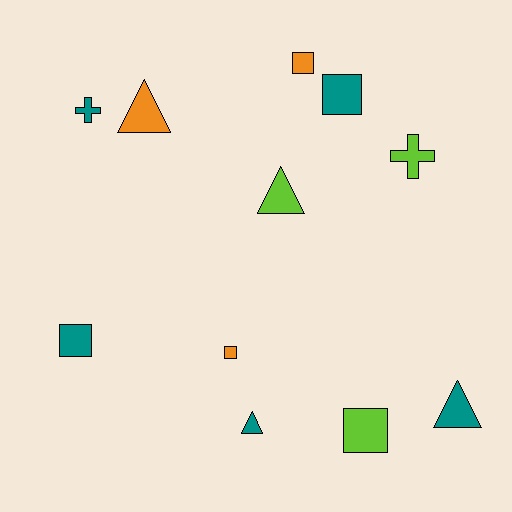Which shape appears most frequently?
Square, with 5 objects.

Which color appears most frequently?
Teal, with 5 objects.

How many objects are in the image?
There are 11 objects.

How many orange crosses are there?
There are no orange crosses.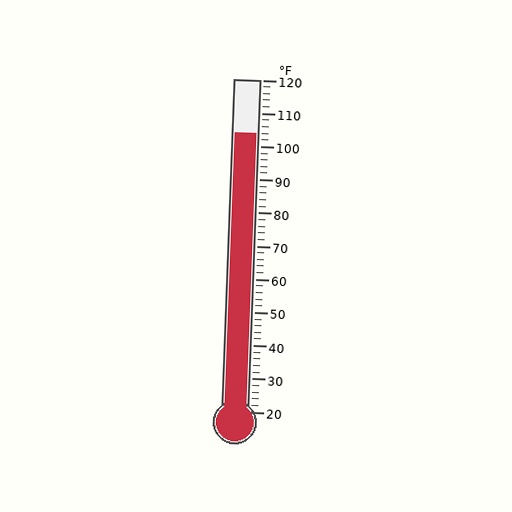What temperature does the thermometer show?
The thermometer shows approximately 104°F.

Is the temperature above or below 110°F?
The temperature is below 110°F.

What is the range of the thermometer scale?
The thermometer scale ranges from 20°F to 120°F.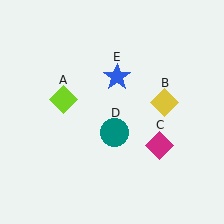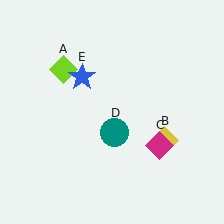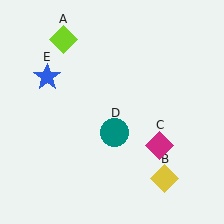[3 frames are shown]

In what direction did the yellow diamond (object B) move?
The yellow diamond (object B) moved down.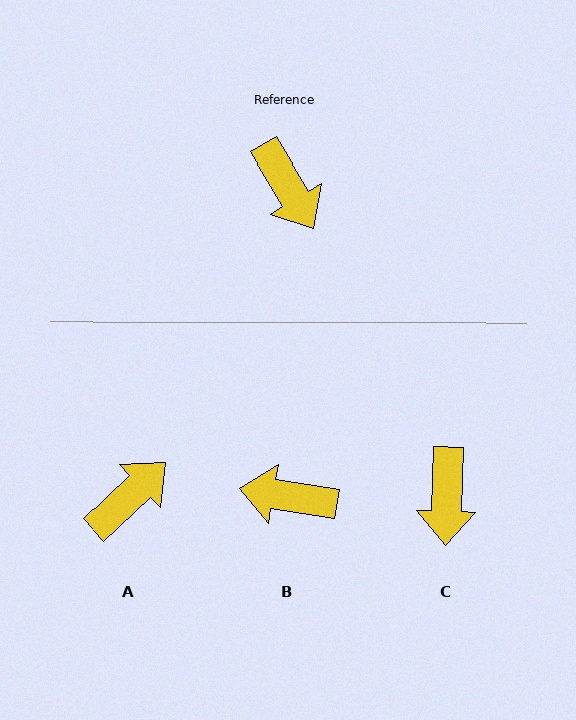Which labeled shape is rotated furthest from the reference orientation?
B, about 130 degrees away.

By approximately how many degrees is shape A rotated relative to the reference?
Approximately 102 degrees counter-clockwise.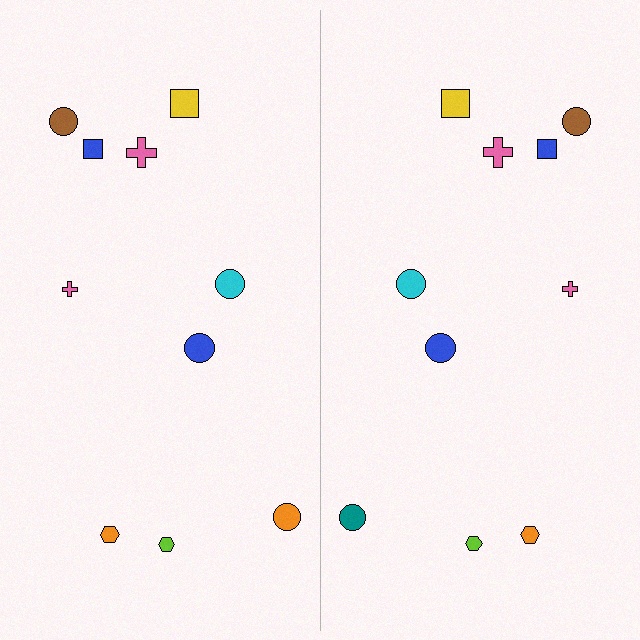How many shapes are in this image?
There are 20 shapes in this image.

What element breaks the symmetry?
The teal circle on the right side breaks the symmetry — its mirror counterpart is orange.